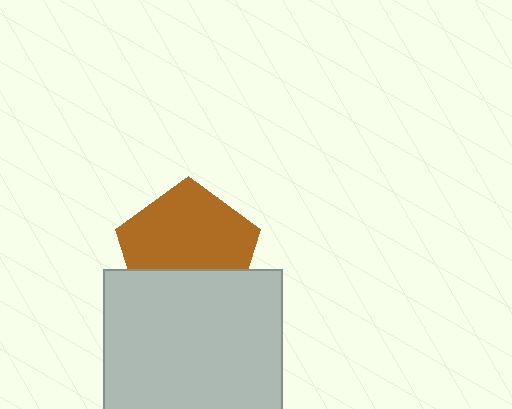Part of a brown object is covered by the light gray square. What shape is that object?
It is a pentagon.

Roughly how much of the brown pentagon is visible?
Most of it is visible (roughly 65%).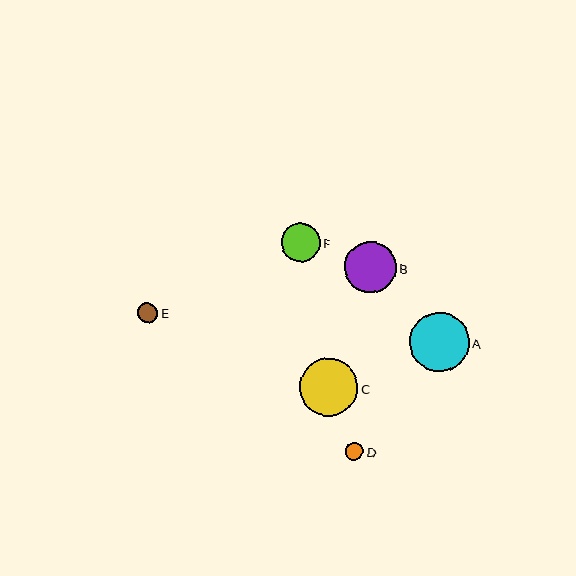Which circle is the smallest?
Circle D is the smallest with a size of approximately 18 pixels.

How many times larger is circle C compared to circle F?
Circle C is approximately 1.5 times the size of circle F.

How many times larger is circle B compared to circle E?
Circle B is approximately 2.6 times the size of circle E.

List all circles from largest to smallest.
From largest to smallest: A, C, B, F, E, D.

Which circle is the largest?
Circle A is the largest with a size of approximately 60 pixels.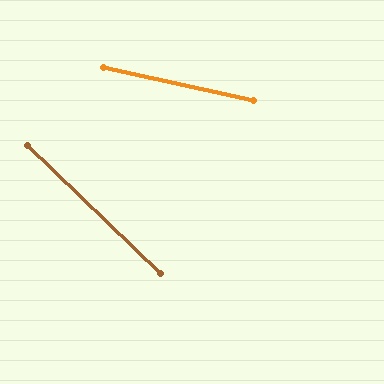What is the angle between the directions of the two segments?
Approximately 31 degrees.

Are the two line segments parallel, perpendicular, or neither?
Neither parallel nor perpendicular — they differ by about 31°.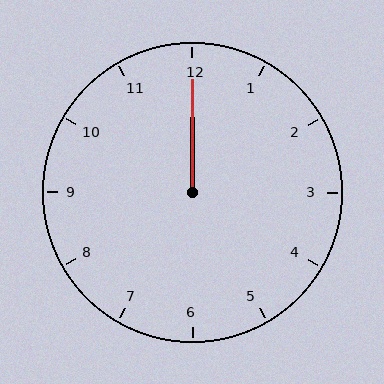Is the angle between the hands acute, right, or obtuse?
It is acute.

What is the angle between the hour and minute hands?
Approximately 0 degrees.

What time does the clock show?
12:00.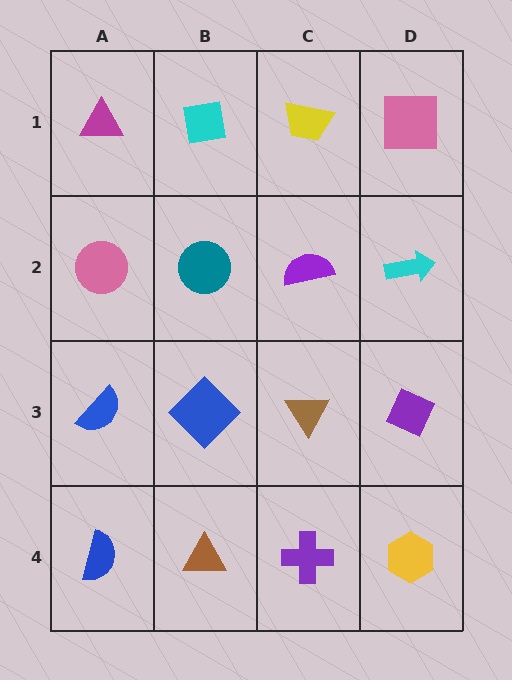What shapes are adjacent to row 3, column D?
A cyan arrow (row 2, column D), a yellow hexagon (row 4, column D), a brown triangle (row 3, column C).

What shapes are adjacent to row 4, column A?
A blue semicircle (row 3, column A), a brown triangle (row 4, column B).